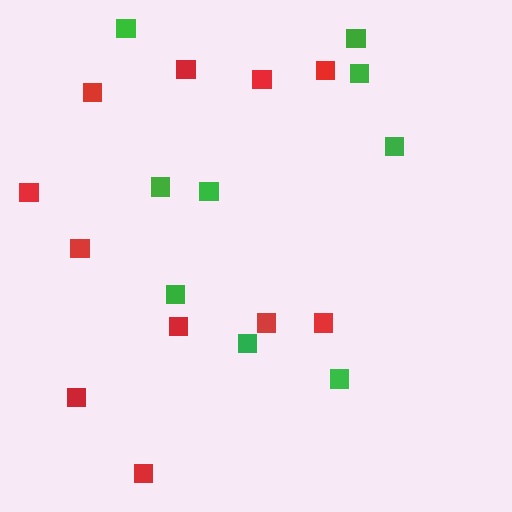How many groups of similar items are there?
There are 2 groups: one group of red squares (11) and one group of green squares (9).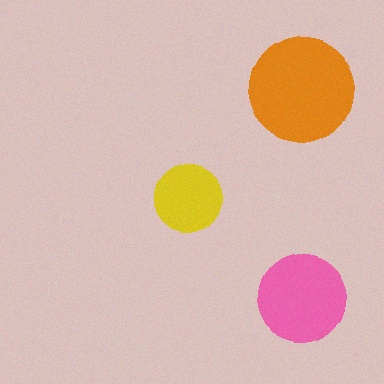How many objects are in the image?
There are 3 objects in the image.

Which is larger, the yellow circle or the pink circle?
The pink one.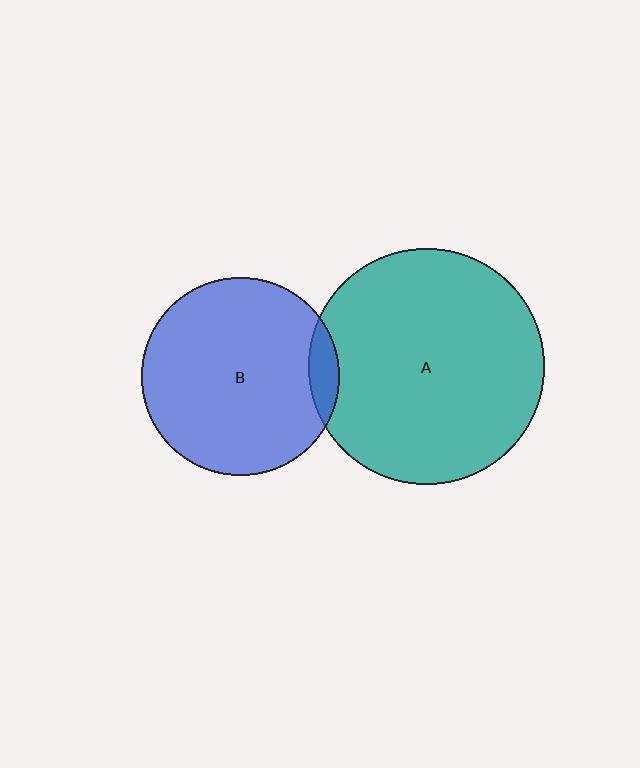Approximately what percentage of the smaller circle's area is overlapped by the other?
Approximately 5%.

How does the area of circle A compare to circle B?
Approximately 1.4 times.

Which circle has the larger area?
Circle A (teal).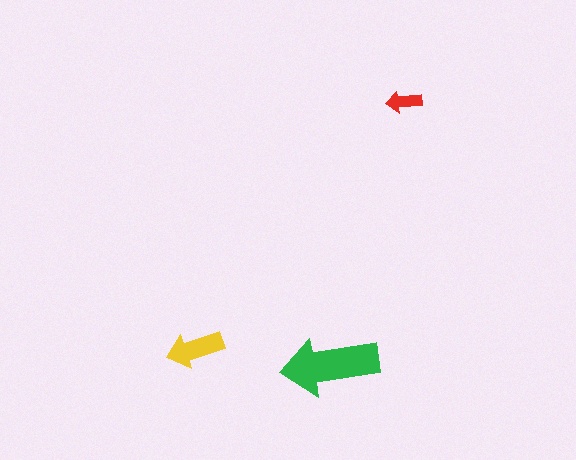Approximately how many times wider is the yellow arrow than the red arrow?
About 1.5 times wider.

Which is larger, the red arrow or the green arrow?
The green one.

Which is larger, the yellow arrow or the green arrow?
The green one.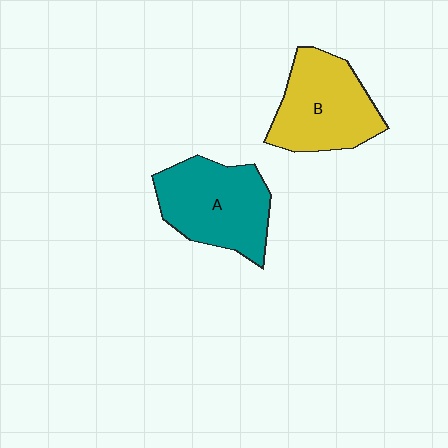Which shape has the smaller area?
Shape B (yellow).